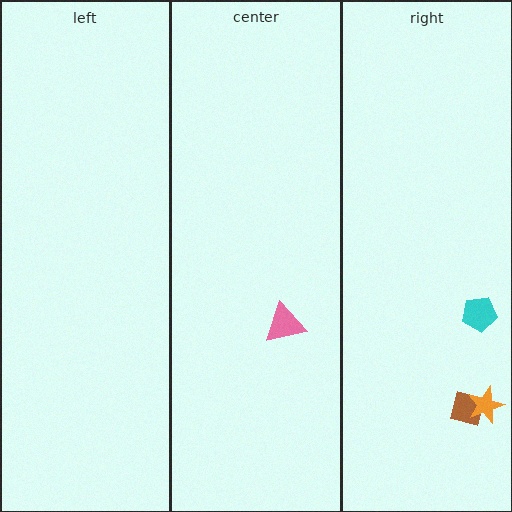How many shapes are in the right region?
3.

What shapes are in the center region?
The pink triangle.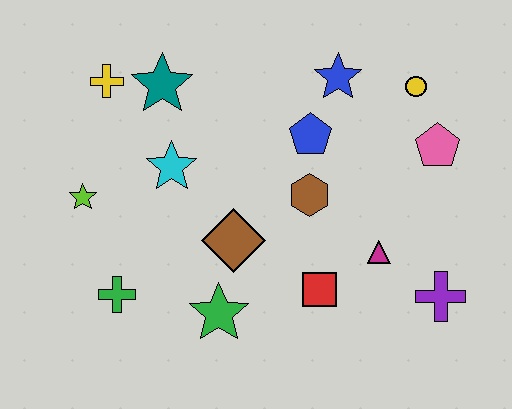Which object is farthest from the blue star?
The green cross is farthest from the blue star.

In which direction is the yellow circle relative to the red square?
The yellow circle is above the red square.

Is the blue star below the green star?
No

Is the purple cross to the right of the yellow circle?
Yes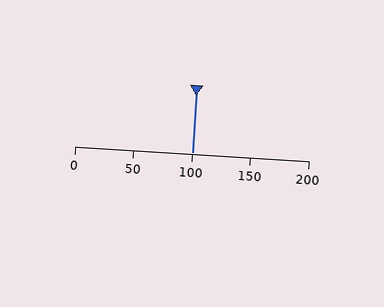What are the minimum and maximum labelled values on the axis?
The axis runs from 0 to 200.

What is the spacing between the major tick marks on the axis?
The major ticks are spaced 50 apart.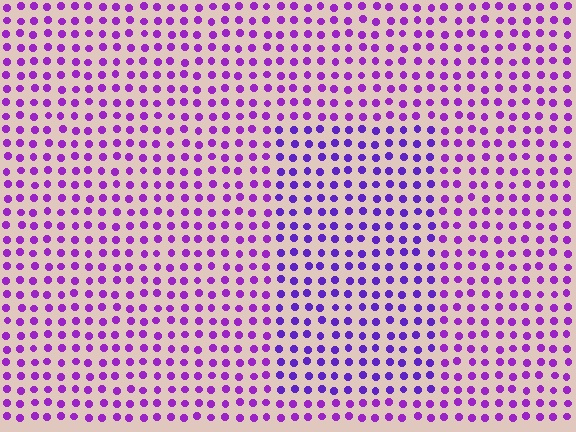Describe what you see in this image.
The image is filled with small purple elements in a uniform arrangement. A rectangle-shaped region is visible where the elements are tinted to a slightly different hue, forming a subtle color boundary.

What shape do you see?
I see a rectangle.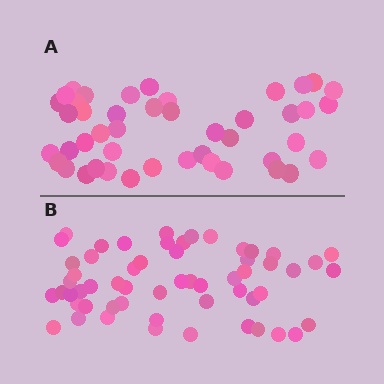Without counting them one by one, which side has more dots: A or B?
Region B (the bottom region) has more dots.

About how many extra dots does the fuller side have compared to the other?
Region B has roughly 12 or so more dots than region A.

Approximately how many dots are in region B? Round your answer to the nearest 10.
About 60 dots. (The exact count is 57, which rounds to 60.)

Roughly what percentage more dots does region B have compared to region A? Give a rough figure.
About 25% more.